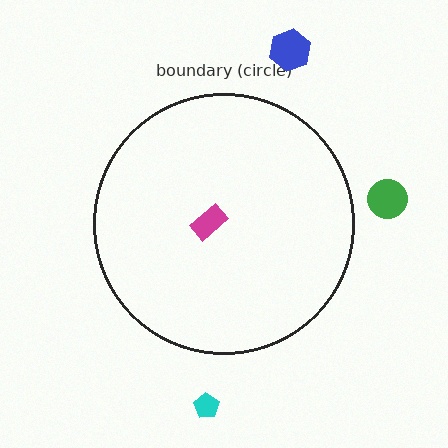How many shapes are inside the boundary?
1 inside, 3 outside.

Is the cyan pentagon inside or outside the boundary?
Outside.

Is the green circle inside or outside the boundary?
Outside.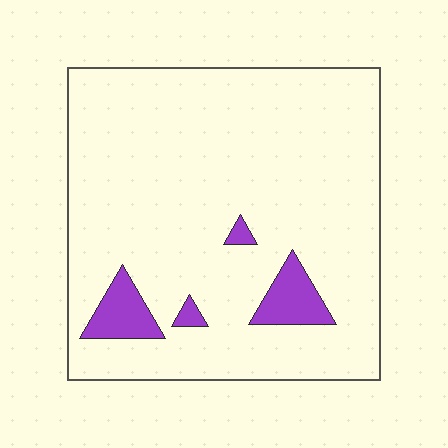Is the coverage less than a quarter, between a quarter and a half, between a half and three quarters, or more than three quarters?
Less than a quarter.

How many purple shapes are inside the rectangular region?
4.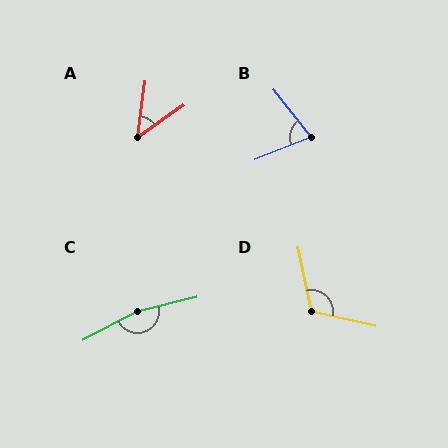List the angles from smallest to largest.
A (48°), B (73°), D (115°), C (166°).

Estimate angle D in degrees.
Approximately 115 degrees.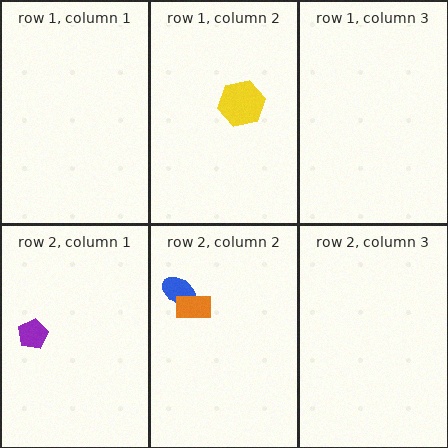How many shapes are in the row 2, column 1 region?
1.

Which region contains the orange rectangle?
The row 2, column 2 region.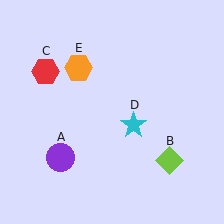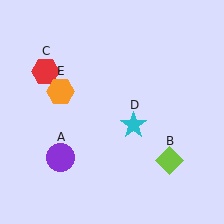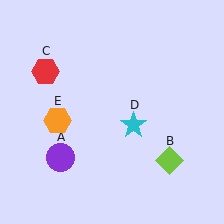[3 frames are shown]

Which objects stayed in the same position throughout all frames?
Purple circle (object A) and lime diamond (object B) and red hexagon (object C) and cyan star (object D) remained stationary.